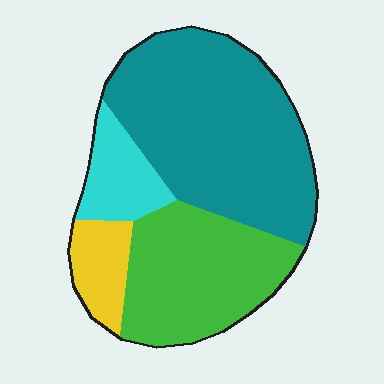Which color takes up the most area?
Teal, at roughly 50%.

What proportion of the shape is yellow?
Yellow covers about 10% of the shape.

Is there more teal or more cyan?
Teal.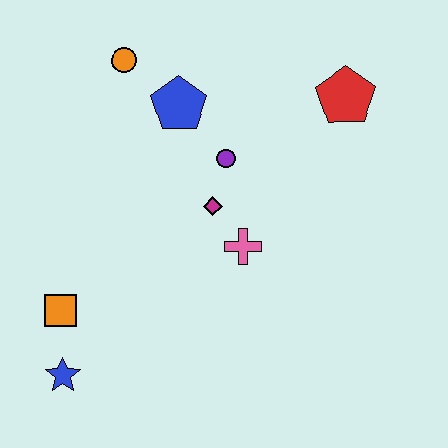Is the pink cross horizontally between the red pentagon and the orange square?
Yes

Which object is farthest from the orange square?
The red pentagon is farthest from the orange square.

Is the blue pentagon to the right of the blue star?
Yes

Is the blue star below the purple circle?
Yes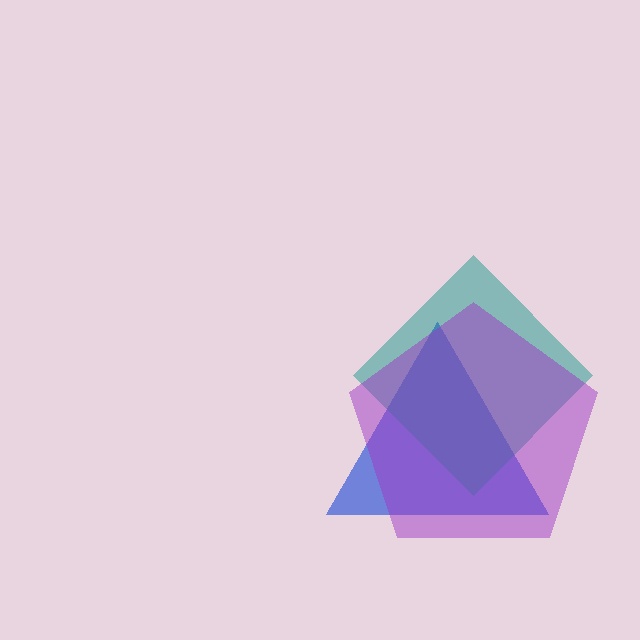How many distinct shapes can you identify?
There are 3 distinct shapes: a blue triangle, a teal diamond, a purple pentagon.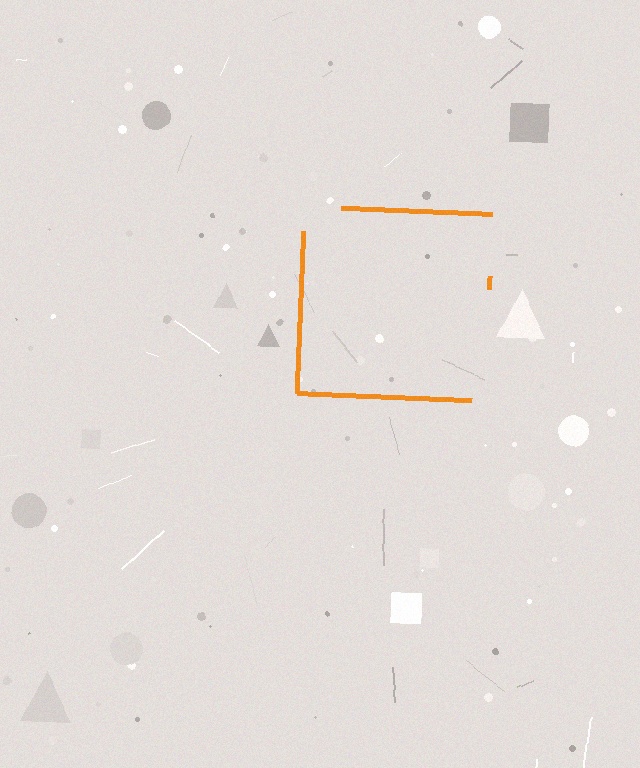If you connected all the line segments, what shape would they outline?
They would outline a square.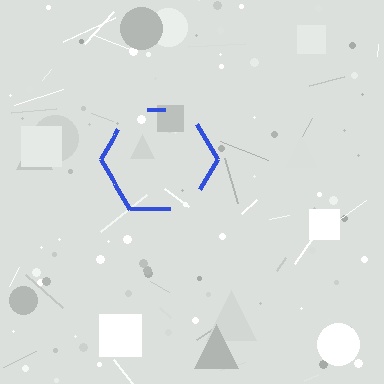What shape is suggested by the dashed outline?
The dashed outline suggests a hexagon.